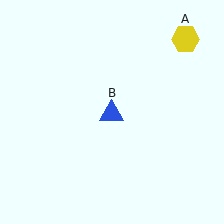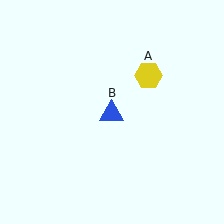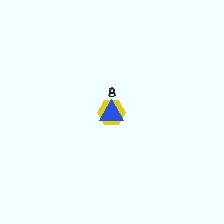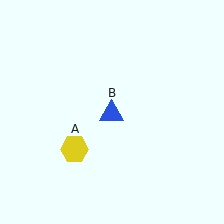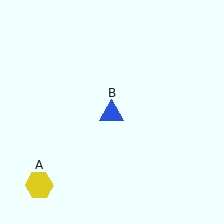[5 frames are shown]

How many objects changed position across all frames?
1 object changed position: yellow hexagon (object A).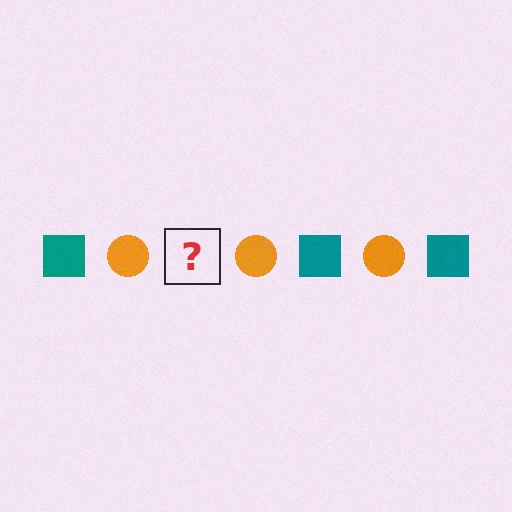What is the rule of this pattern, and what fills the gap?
The rule is that the pattern alternates between teal square and orange circle. The gap should be filled with a teal square.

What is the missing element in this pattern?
The missing element is a teal square.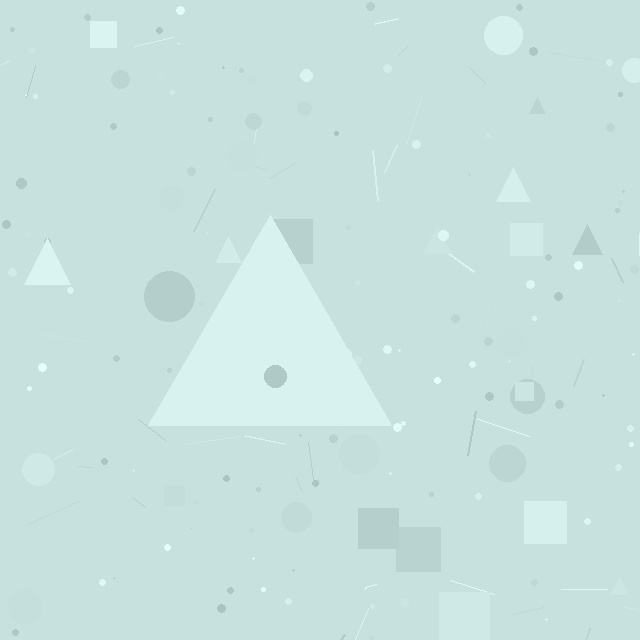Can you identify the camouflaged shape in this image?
The camouflaged shape is a triangle.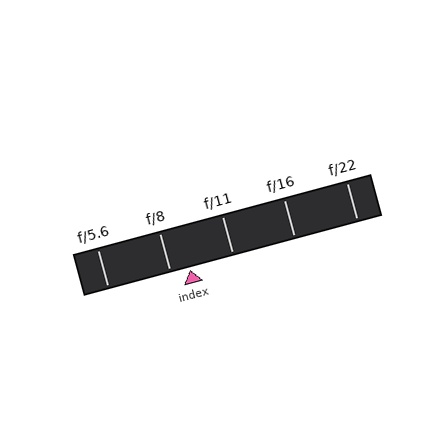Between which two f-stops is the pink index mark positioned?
The index mark is between f/8 and f/11.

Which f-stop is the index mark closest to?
The index mark is closest to f/8.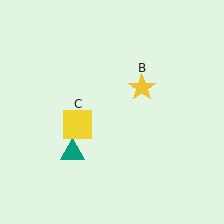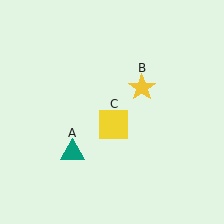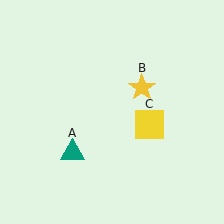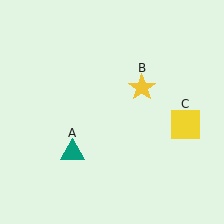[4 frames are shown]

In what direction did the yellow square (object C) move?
The yellow square (object C) moved right.